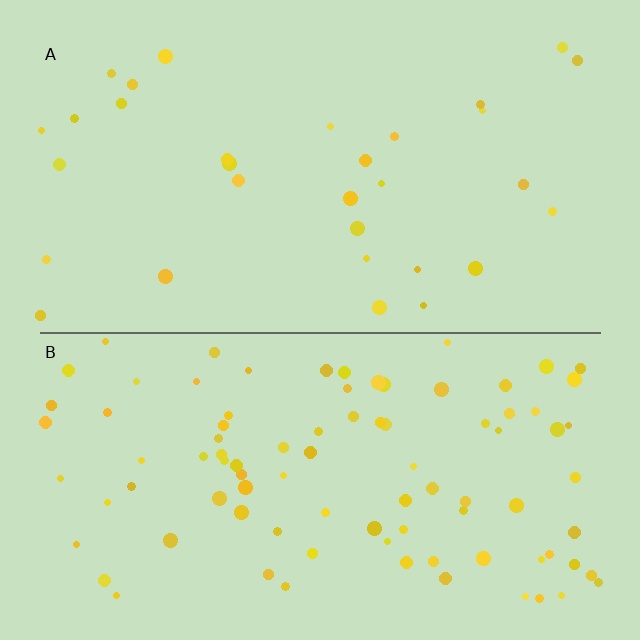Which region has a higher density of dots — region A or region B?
B (the bottom).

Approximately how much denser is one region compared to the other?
Approximately 2.9× — region B over region A.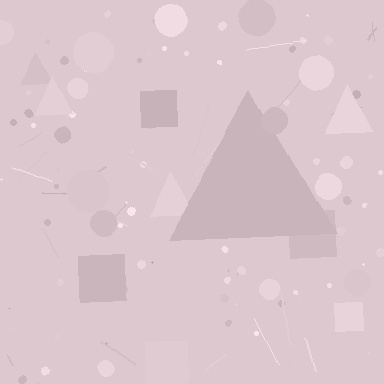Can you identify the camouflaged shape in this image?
The camouflaged shape is a triangle.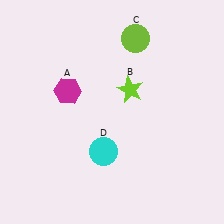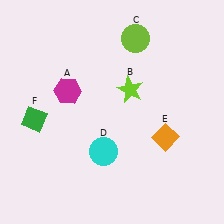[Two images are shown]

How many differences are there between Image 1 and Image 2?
There are 2 differences between the two images.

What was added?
An orange diamond (E), a green diamond (F) were added in Image 2.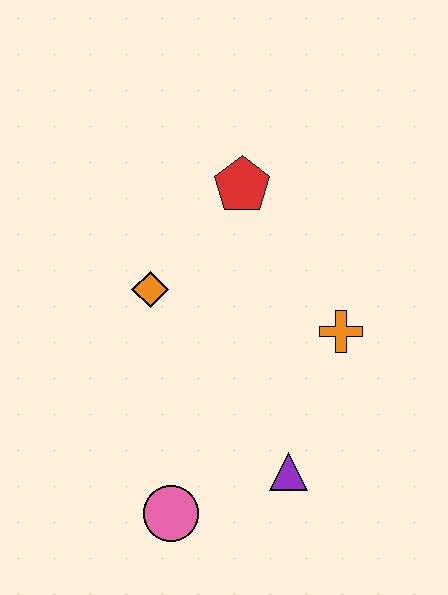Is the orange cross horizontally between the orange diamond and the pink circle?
No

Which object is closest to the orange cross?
The purple triangle is closest to the orange cross.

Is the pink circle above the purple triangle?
No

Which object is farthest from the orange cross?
The pink circle is farthest from the orange cross.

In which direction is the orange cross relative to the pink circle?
The orange cross is above the pink circle.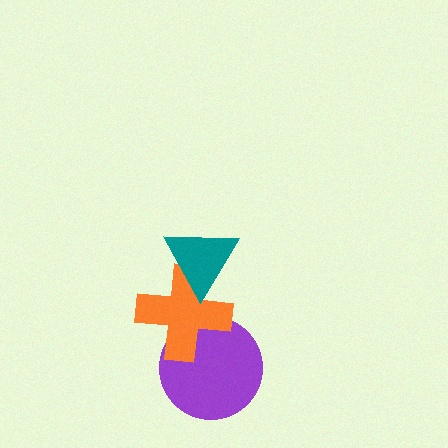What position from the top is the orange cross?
The orange cross is 2nd from the top.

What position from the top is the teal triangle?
The teal triangle is 1st from the top.